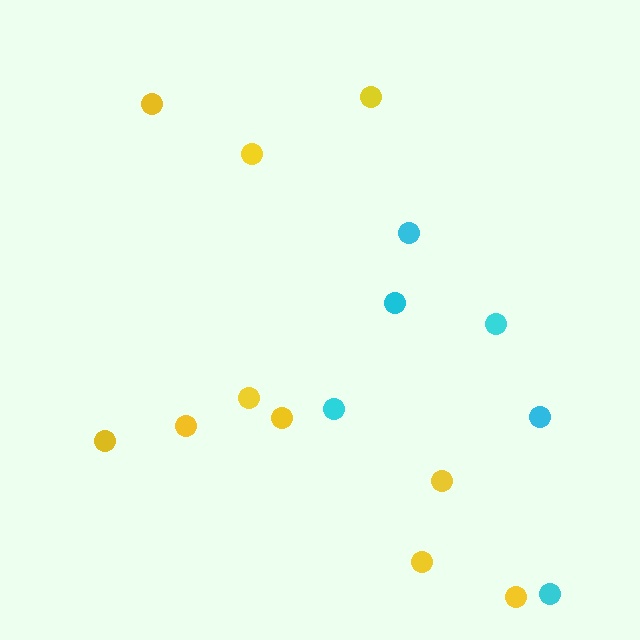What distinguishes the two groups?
There are 2 groups: one group of cyan circles (6) and one group of yellow circles (10).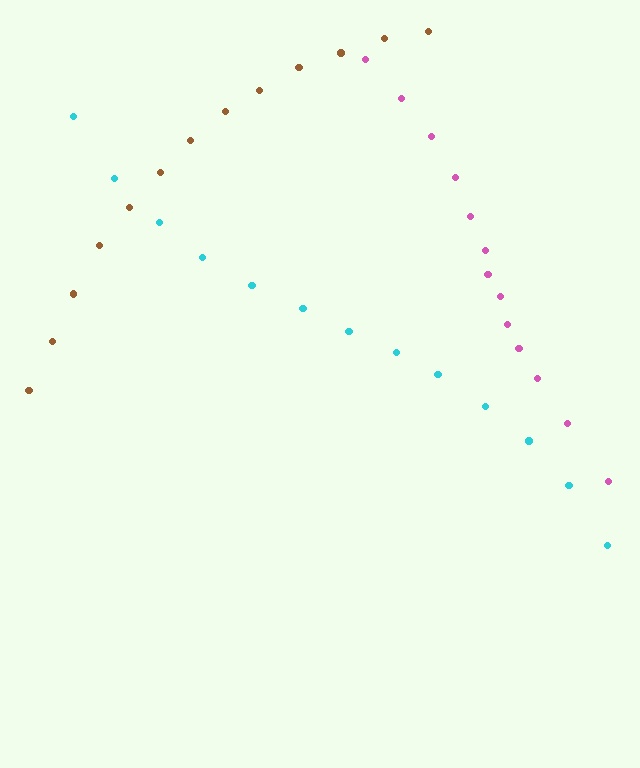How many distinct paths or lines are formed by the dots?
There are 3 distinct paths.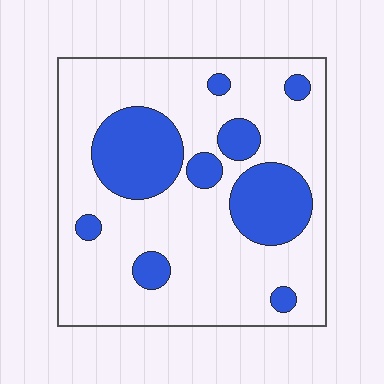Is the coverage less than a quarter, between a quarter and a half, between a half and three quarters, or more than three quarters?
Between a quarter and a half.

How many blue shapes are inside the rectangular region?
9.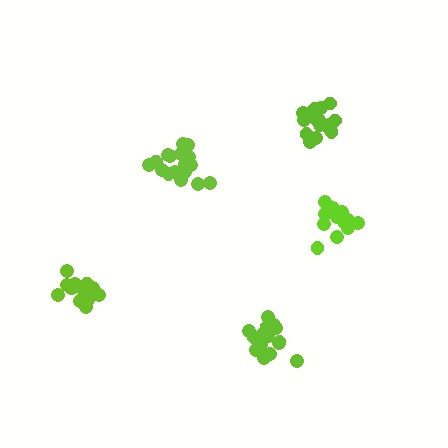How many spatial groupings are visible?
There are 5 spatial groupings.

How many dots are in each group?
Group 1: 19 dots, Group 2: 17 dots, Group 3: 17 dots, Group 4: 17 dots, Group 5: 14 dots (84 total).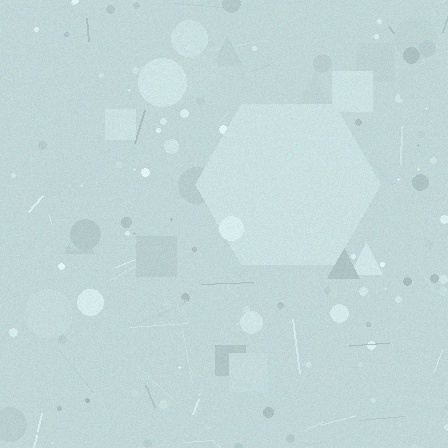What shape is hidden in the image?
A hexagon is hidden in the image.